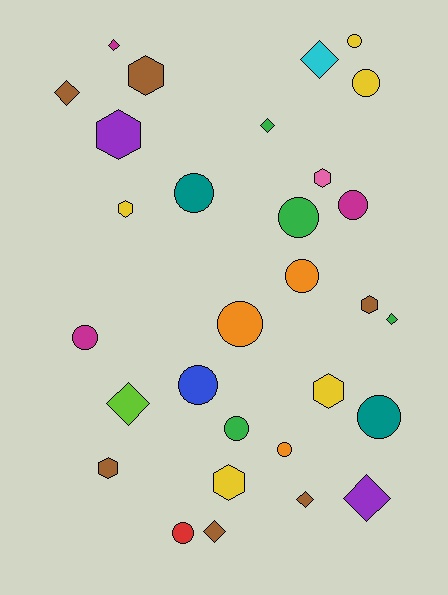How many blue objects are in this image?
There is 1 blue object.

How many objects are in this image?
There are 30 objects.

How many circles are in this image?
There are 13 circles.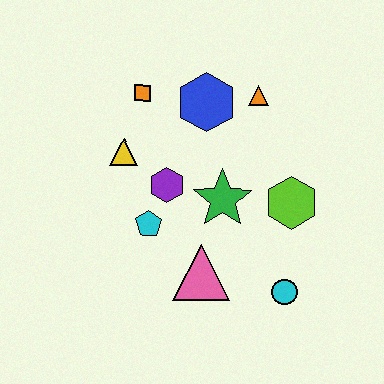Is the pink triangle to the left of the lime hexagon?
Yes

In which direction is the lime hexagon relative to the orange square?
The lime hexagon is to the right of the orange square.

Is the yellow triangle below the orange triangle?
Yes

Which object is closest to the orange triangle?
The blue hexagon is closest to the orange triangle.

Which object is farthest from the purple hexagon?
The cyan circle is farthest from the purple hexagon.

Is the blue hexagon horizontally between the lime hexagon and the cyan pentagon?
Yes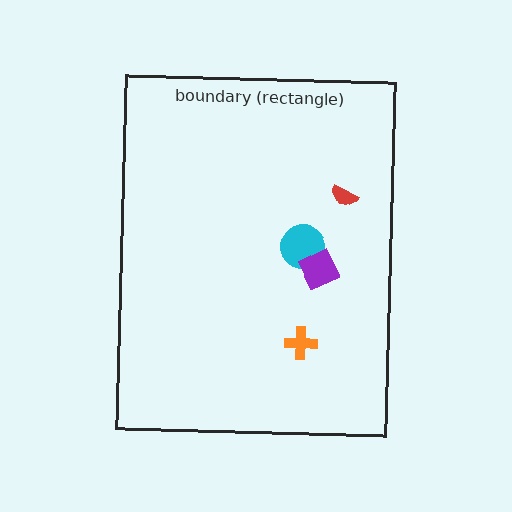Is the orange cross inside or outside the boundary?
Inside.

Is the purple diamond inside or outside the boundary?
Inside.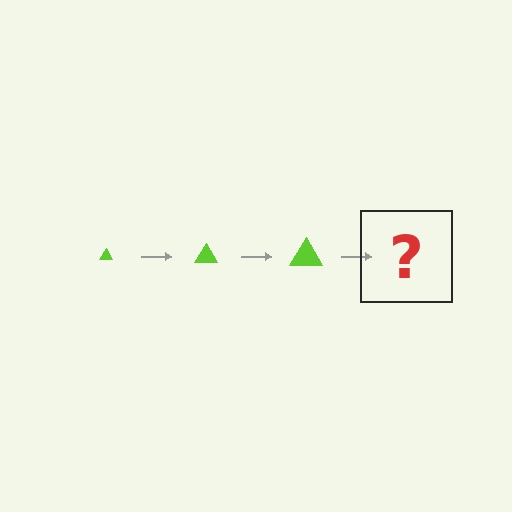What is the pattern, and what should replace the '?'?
The pattern is that the triangle gets progressively larger each step. The '?' should be a lime triangle, larger than the previous one.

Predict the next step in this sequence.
The next step is a lime triangle, larger than the previous one.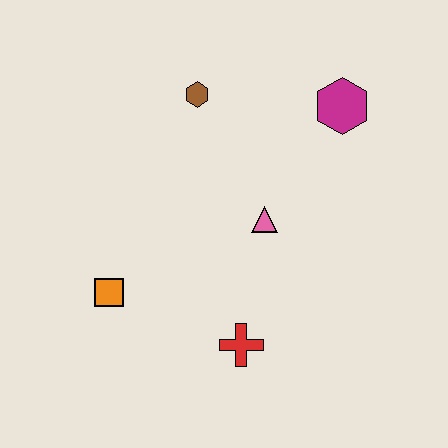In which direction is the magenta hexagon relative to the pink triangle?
The magenta hexagon is above the pink triangle.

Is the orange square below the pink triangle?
Yes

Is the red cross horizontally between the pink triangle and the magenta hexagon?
No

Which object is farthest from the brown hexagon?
The red cross is farthest from the brown hexagon.